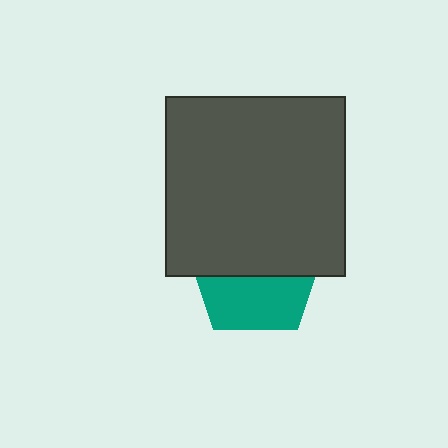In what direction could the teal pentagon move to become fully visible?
The teal pentagon could move down. That would shift it out from behind the dark gray square entirely.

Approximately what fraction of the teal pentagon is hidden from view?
Roughly 58% of the teal pentagon is hidden behind the dark gray square.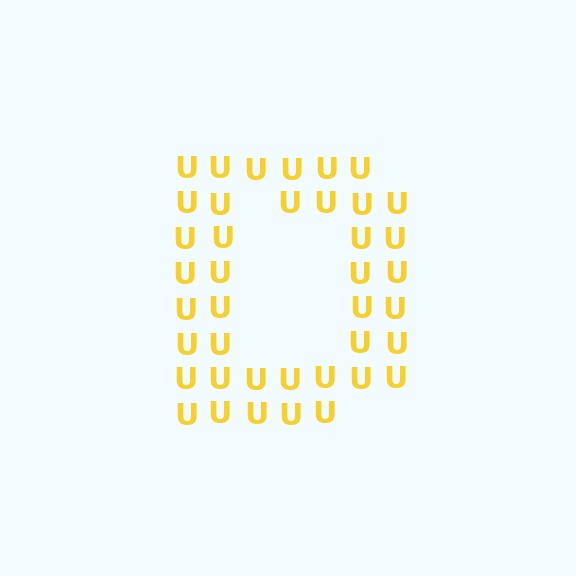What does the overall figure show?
The overall figure shows the letter D.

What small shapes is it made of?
It is made of small letter U's.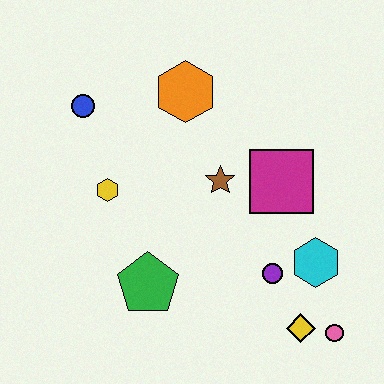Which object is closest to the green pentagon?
The yellow hexagon is closest to the green pentagon.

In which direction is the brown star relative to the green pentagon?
The brown star is above the green pentagon.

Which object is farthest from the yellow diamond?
The blue circle is farthest from the yellow diamond.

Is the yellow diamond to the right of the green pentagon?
Yes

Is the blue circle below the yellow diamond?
No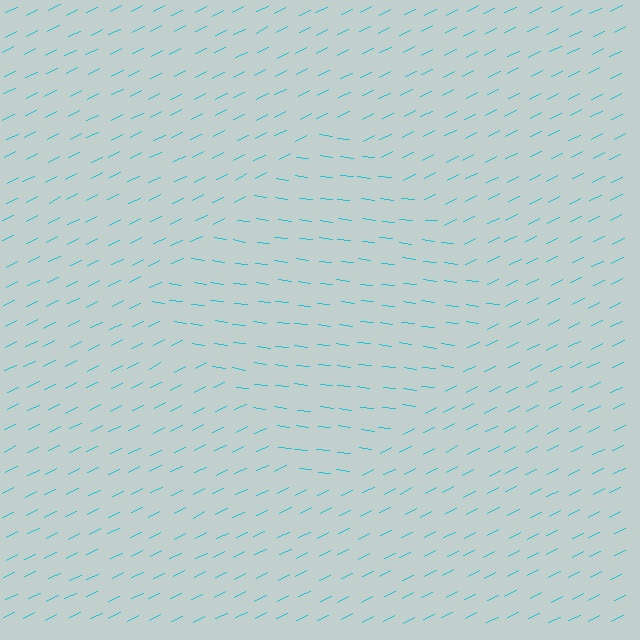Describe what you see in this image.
The image is filled with small cyan line segments. A diamond region in the image has lines oriented differently from the surrounding lines, creating a visible texture boundary.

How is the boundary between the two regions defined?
The boundary is defined purely by a change in line orientation (approximately 33 degrees difference). All lines are the same color and thickness.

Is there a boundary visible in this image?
Yes, there is a texture boundary formed by a change in line orientation.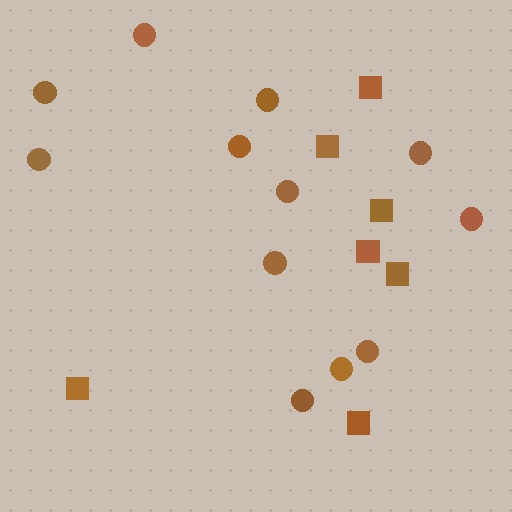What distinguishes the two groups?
There are 2 groups: one group of circles (12) and one group of squares (7).